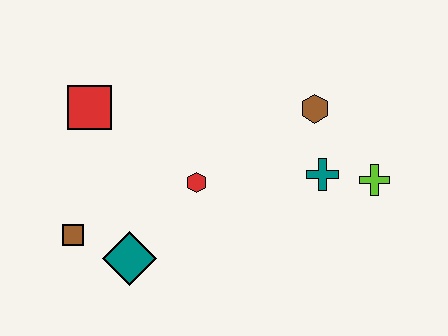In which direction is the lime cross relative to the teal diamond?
The lime cross is to the right of the teal diamond.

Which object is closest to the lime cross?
The teal cross is closest to the lime cross.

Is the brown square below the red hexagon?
Yes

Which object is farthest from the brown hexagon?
The brown square is farthest from the brown hexagon.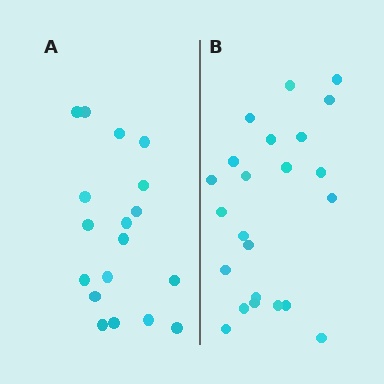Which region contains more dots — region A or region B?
Region B (the right region) has more dots.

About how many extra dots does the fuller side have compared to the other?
Region B has about 5 more dots than region A.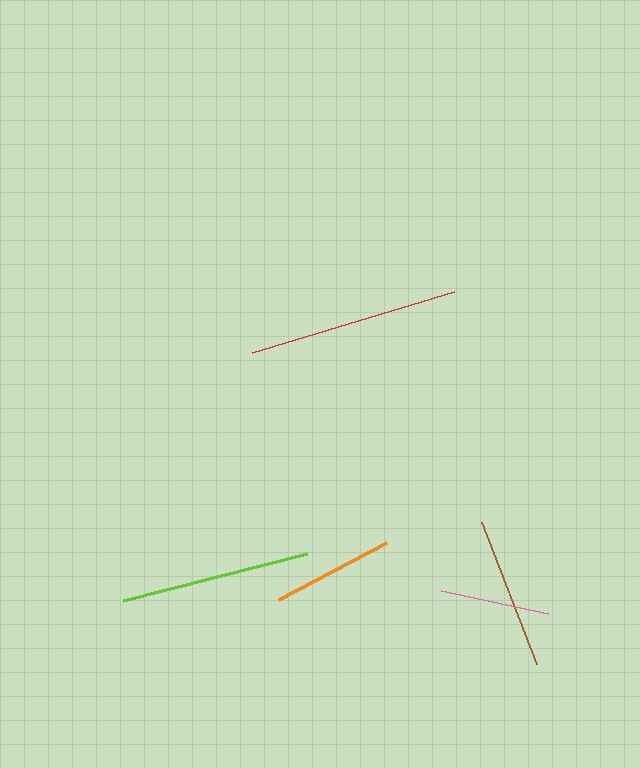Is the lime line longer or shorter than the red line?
The red line is longer than the lime line.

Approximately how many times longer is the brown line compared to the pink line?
The brown line is approximately 1.4 times the length of the pink line.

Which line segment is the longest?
The red line is the longest at approximately 211 pixels.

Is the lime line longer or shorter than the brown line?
The lime line is longer than the brown line.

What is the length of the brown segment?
The brown segment is approximately 152 pixels long.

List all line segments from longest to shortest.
From longest to shortest: red, lime, brown, orange, pink.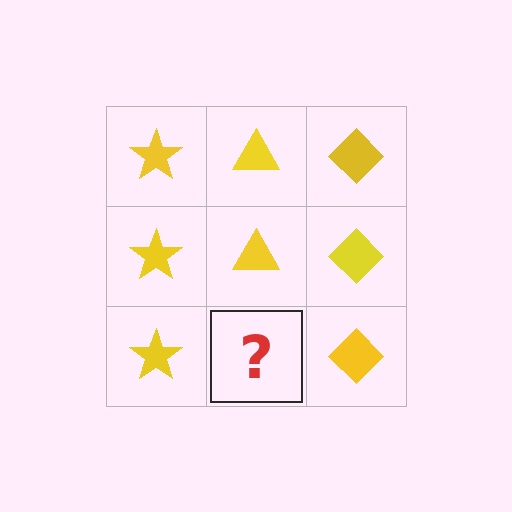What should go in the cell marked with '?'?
The missing cell should contain a yellow triangle.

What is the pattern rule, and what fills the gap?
The rule is that each column has a consistent shape. The gap should be filled with a yellow triangle.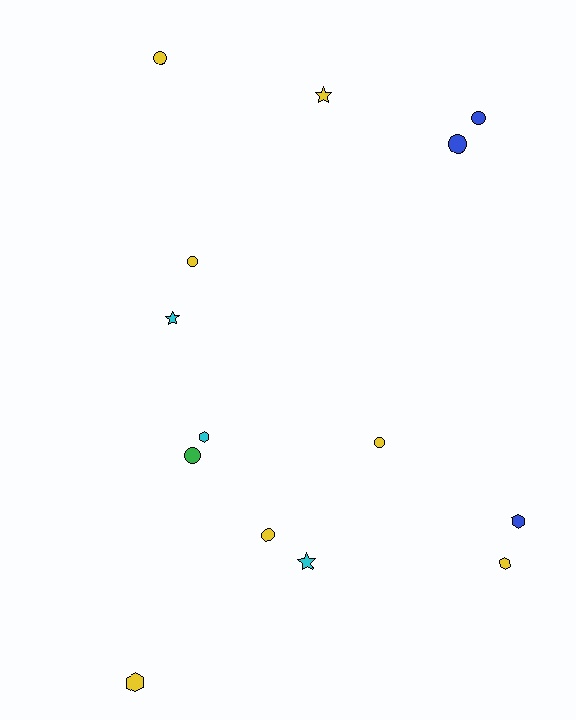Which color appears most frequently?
Yellow, with 7 objects.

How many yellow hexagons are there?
There are 2 yellow hexagons.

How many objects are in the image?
There are 14 objects.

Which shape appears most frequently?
Circle, with 7 objects.